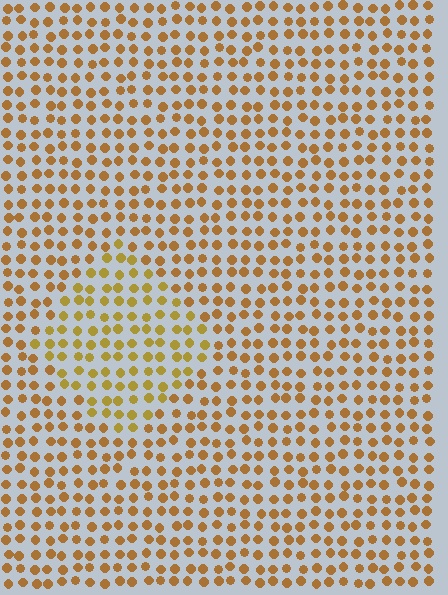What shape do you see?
I see a diamond.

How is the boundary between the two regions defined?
The boundary is defined purely by a slight shift in hue (about 18 degrees). Spacing, size, and orientation are identical on both sides.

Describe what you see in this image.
The image is filled with small brown elements in a uniform arrangement. A diamond-shaped region is visible where the elements are tinted to a slightly different hue, forming a subtle color boundary.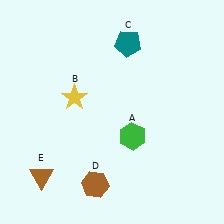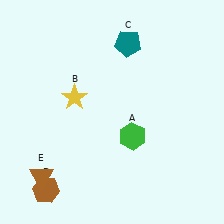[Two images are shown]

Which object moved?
The brown hexagon (D) moved left.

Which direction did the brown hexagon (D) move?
The brown hexagon (D) moved left.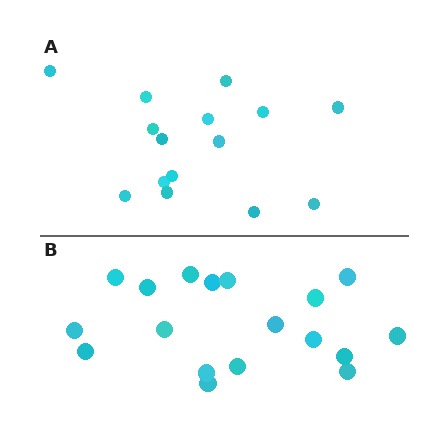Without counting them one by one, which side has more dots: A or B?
Region B (the bottom region) has more dots.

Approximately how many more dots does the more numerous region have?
Region B has just a few more — roughly 2 or 3 more dots than region A.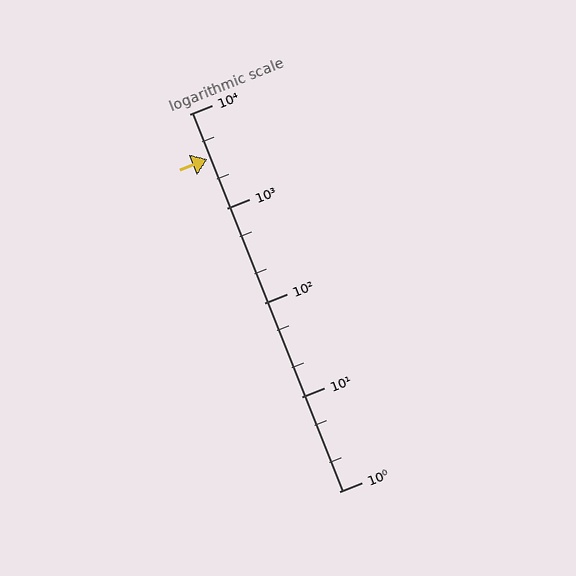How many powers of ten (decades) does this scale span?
The scale spans 4 decades, from 1 to 10000.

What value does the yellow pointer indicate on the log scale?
The pointer indicates approximately 3300.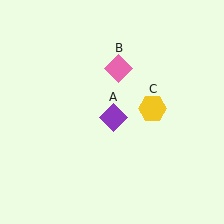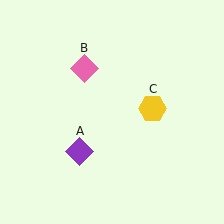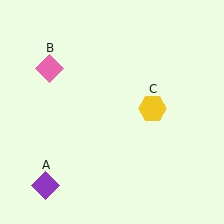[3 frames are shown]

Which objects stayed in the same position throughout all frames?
Yellow hexagon (object C) remained stationary.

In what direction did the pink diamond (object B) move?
The pink diamond (object B) moved left.